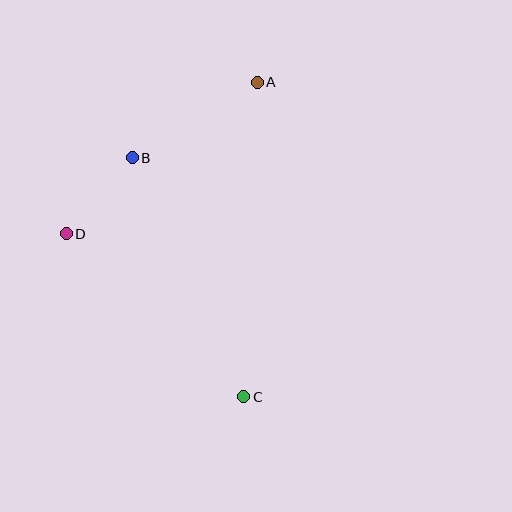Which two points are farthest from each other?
Points A and C are farthest from each other.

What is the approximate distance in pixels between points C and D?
The distance between C and D is approximately 241 pixels.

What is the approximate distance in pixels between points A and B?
The distance between A and B is approximately 146 pixels.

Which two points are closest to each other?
Points B and D are closest to each other.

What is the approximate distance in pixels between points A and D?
The distance between A and D is approximately 244 pixels.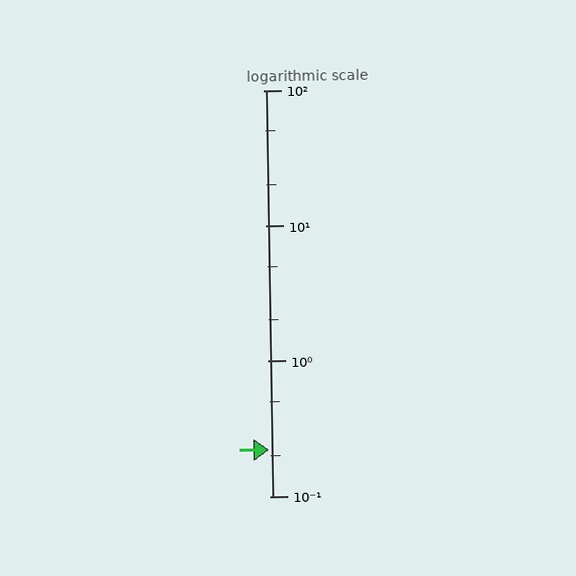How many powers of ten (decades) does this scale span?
The scale spans 3 decades, from 0.1 to 100.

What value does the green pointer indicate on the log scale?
The pointer indicates approximately 0.22.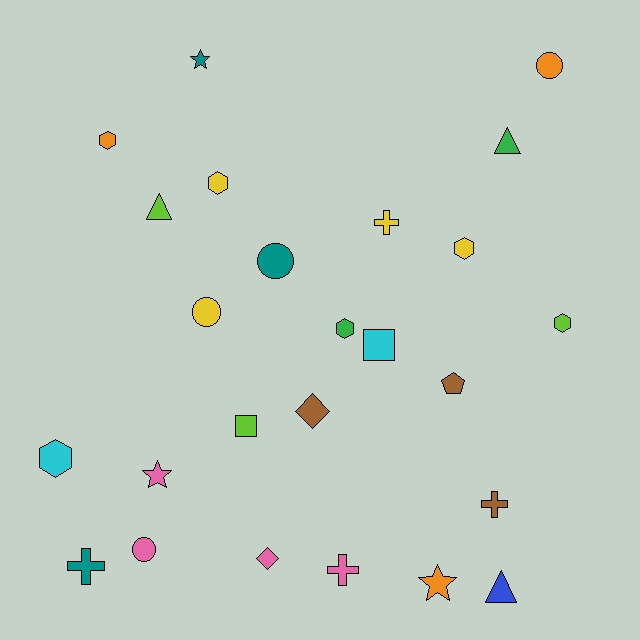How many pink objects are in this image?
There are 4 pink objects.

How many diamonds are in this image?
There are 2 diamonds.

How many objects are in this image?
There are 25 objects.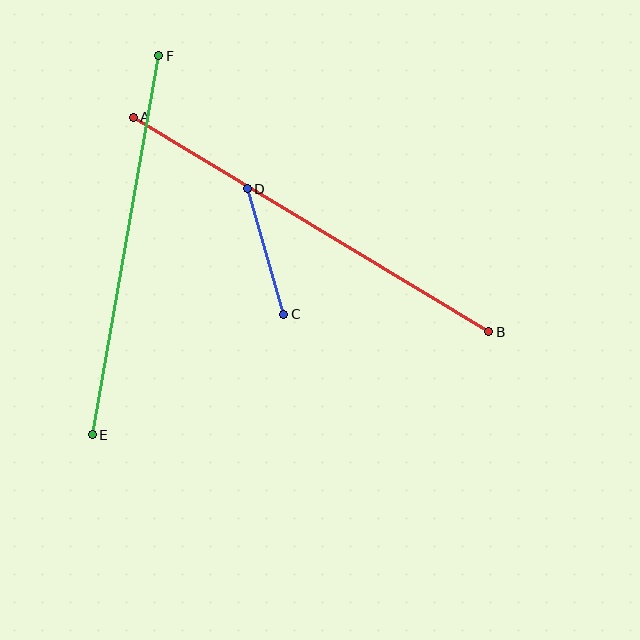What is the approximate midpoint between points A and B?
The midpoint is at approximately (311, 225) pixels.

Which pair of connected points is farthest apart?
Points A and B are farthest apart.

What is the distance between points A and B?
The distance is approximately 415 pixels.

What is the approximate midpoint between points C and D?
The midpoint is at approximately (265, 251) pixels.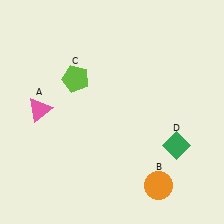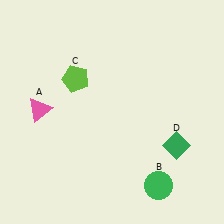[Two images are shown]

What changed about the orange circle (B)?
In Image 1, B is orange. In Image 2, it changed to green.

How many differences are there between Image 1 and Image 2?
There is 1 difference between the two images.